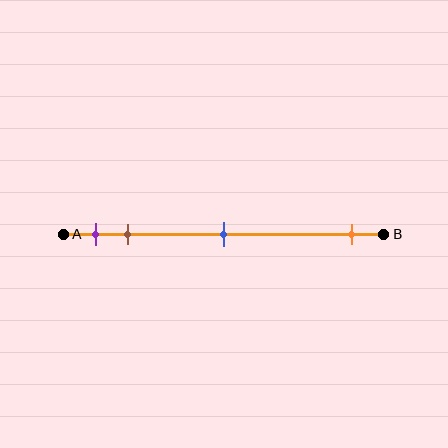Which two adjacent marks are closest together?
The purple and brown marks are the closest adjacent pair.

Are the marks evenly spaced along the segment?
No, the marks are not evenly spaced.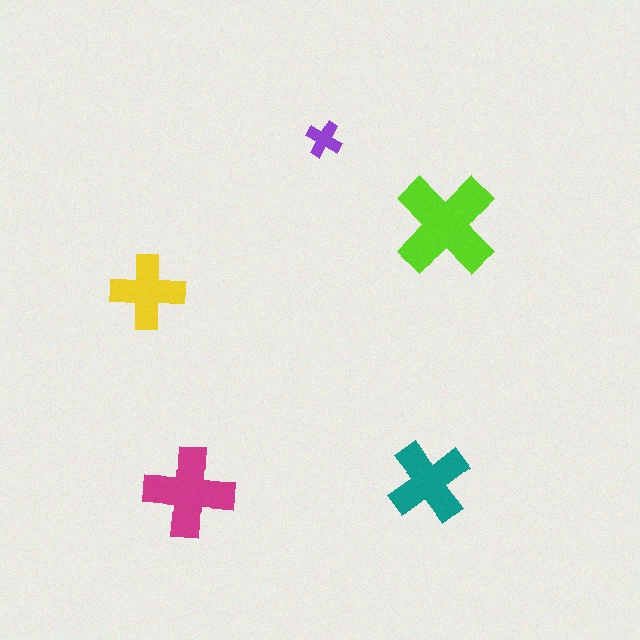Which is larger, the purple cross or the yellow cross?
The yellow one.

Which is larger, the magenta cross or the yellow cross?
The magenta one.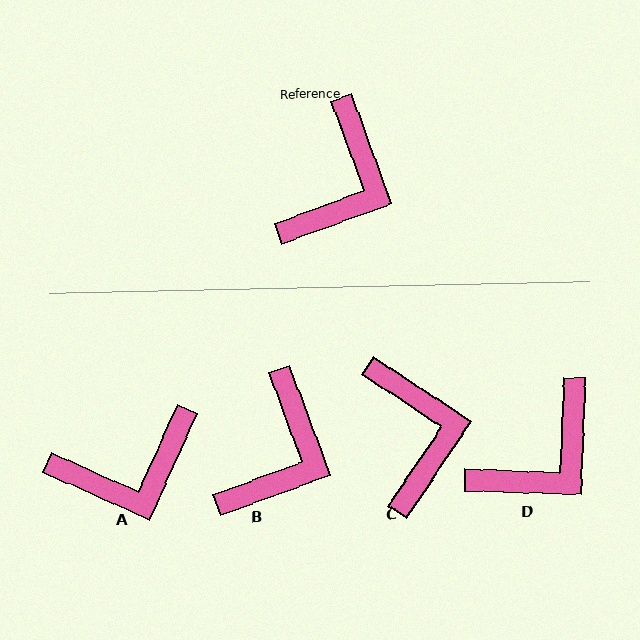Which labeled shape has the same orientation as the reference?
B.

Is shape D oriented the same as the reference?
No, it is off by about 22 degrees.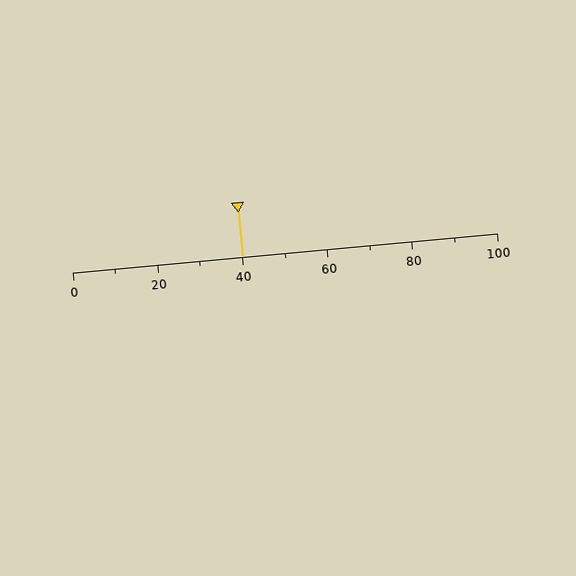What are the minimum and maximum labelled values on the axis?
The axis runs from 0 to 100.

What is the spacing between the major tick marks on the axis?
The major ticks are spaced 20 apart.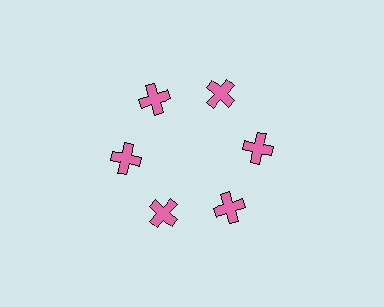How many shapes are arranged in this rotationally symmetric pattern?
There are 6 shapes, arranged in 6 groups of 1.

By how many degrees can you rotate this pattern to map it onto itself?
The pattern maps onto itself every 60 degrees of rotation.